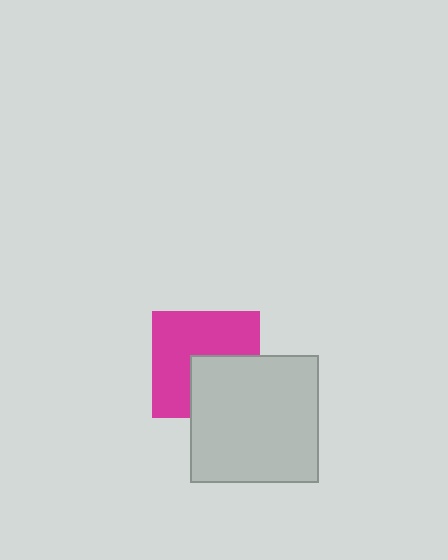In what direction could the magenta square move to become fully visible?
The magenta square could move toward the upper-left. That would shift it out from behind the light gray square entirely.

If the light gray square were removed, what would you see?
You would see the complete magenta square.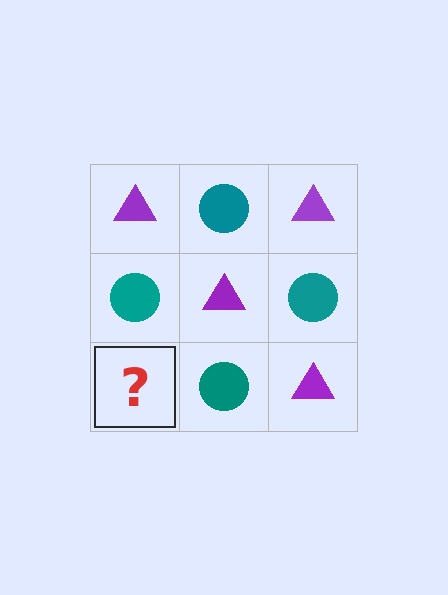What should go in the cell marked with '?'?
The missing cell should contain a purple triangle.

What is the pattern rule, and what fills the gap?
The rule is that it alternates purple triangle and teal circle in a checkerboard pattern. The gap should be filled with a purple triangle.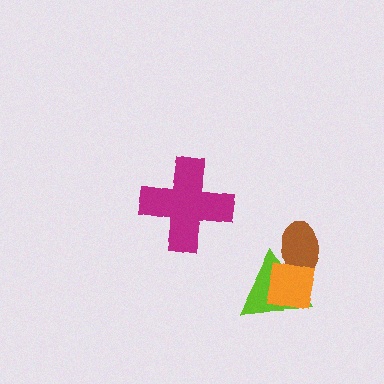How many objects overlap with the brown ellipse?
2 objects overlap with the brown ellipse.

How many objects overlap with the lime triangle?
2 objects overlap with the lime triangle.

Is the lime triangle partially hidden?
Yes, it is partially covered by another shape.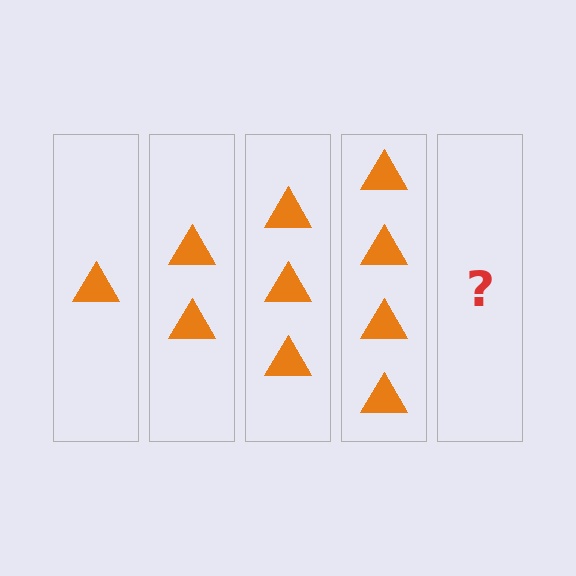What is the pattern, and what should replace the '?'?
The pattern is that each step adds one more triangle. The '?' should be 5 triangles.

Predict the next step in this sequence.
The next step is 5 triangles.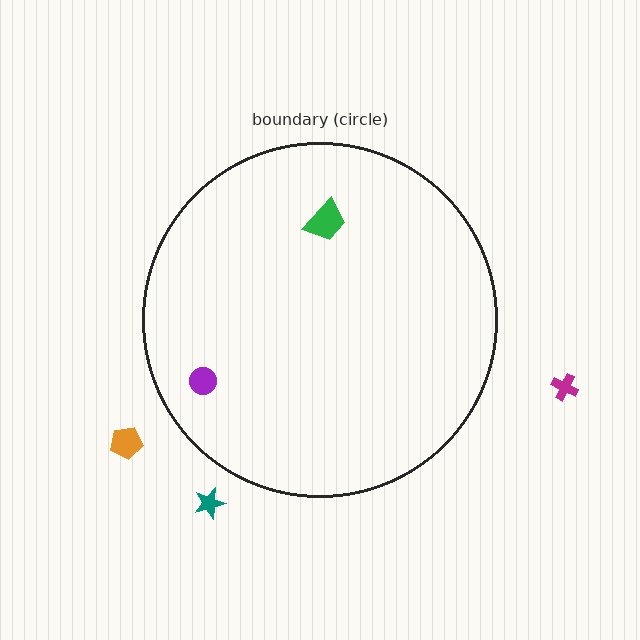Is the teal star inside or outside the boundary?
Outside.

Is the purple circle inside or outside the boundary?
Inside.